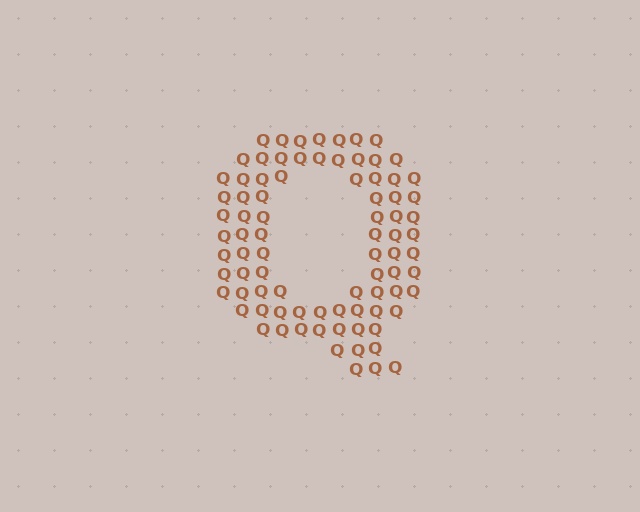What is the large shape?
The large shape is the letter Q.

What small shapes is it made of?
It is made of small letter Q's.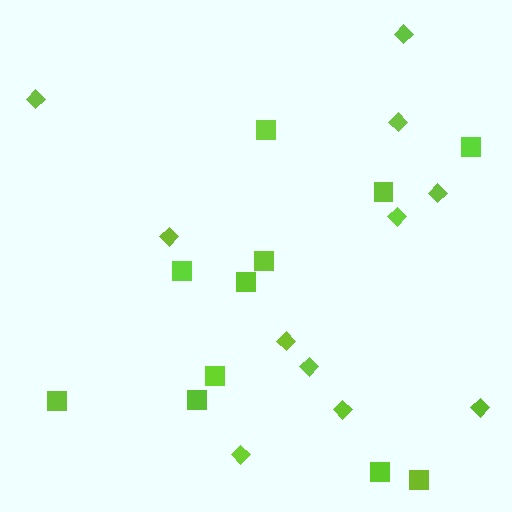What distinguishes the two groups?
There are 2 groups: one group of diamonds (11) and one group of squares (11).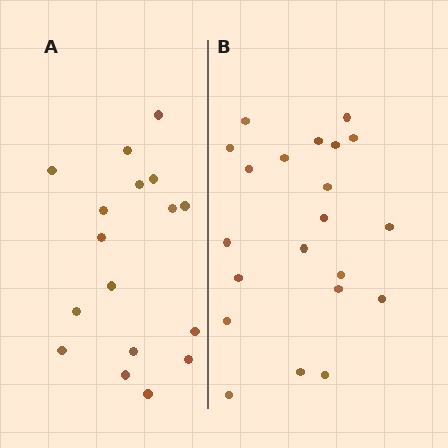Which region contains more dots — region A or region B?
Region B (the right region) has more dots.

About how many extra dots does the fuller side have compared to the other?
Region B has about 4 more dots than region A.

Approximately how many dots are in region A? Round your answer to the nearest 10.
About 20 dots. (The exact count is 17, which rounds to 20.)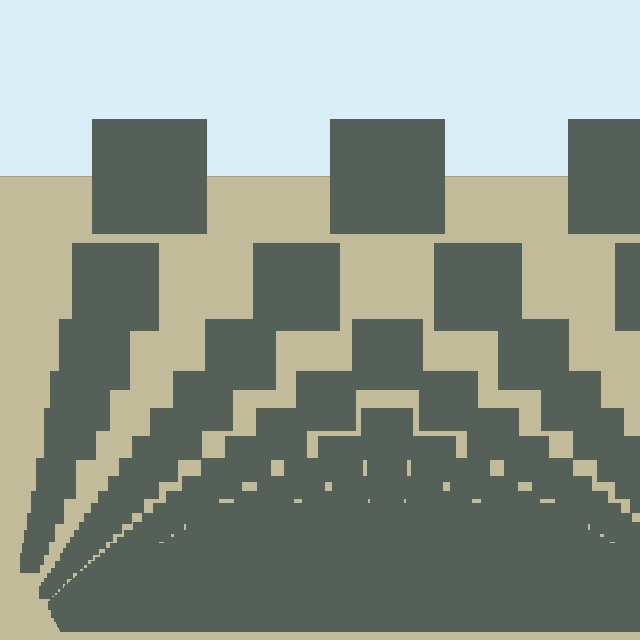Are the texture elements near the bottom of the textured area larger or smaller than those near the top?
Smaller. The gradient is inverted — elements near the bottom are smaller and denser.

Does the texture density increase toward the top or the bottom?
Density increases toward the bottom.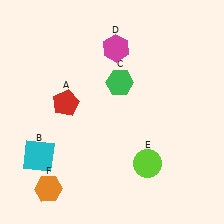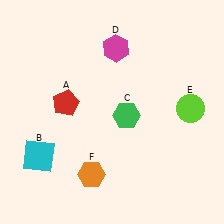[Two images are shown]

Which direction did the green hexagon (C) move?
The green hexagon (C) moved down.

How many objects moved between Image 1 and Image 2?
3 objects moved between the two images.